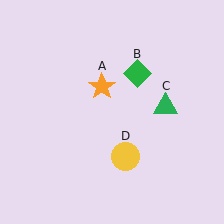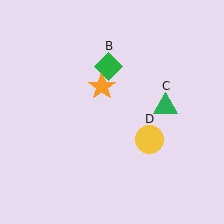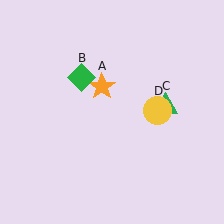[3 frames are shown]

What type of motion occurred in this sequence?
The green diamond (object B), yellow circle (object D) rotated counterclockwise around the center of the scene.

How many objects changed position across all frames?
2 objects changed position: green diamond (object B), yellow circle (object D).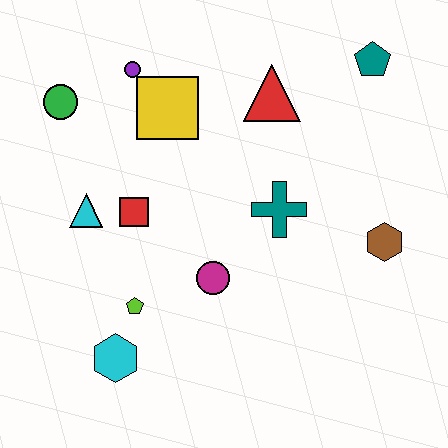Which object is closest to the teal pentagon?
The red triangle is closest to the teal pentagon.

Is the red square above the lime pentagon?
Yes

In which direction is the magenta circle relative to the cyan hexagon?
The magenta circle is to the right of the cyan hexagon.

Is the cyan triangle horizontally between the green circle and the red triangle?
Yes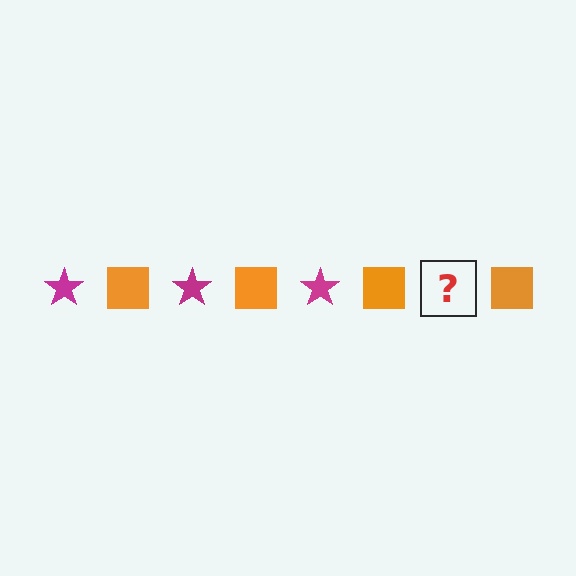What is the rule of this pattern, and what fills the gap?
The rule is that the pattern alternates between magenta star and orange square. The gap should be filled with a magenta star.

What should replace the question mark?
The question mark should be replaced with a magenta star.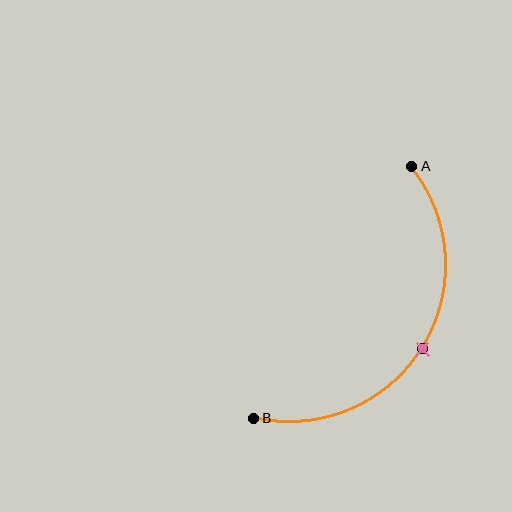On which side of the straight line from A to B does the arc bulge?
The arc bulges to the right of the straight line connecting A and B.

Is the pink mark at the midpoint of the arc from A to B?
Yes. The pink mark lies on the arc at equal arc-length from both A and B — it is the arc midpoint.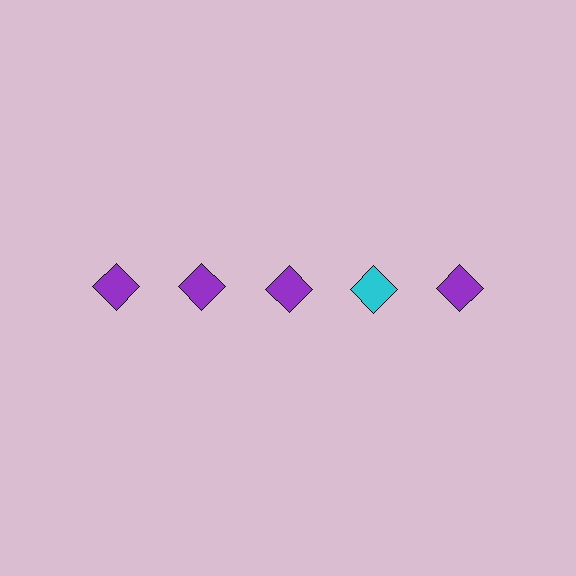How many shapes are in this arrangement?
There are 5 shapes arranged in a grid pattern.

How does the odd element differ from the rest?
It has a different color: cyan instead of purple.